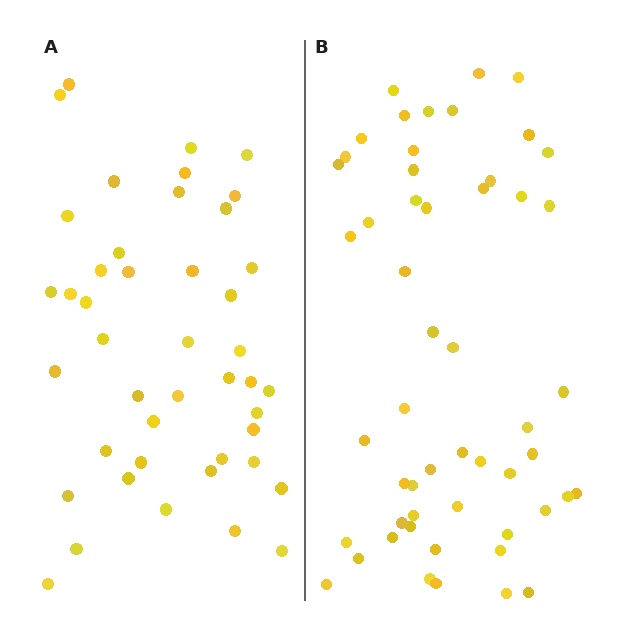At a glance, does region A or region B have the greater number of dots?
Region B (the right region) has more dots.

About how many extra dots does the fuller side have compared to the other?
Region B has roughly 8 or so more dots than region A.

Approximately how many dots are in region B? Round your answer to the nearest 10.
About 50 dots. (The exact count is 53, which rounds to 50.)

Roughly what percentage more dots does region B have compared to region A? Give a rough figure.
About 20% more.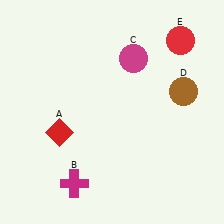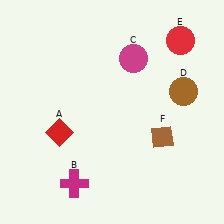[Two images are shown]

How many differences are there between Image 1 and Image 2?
There is 1 difference between the two images.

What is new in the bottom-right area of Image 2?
A brown diamond (F) was added in the bottom-right area of Image 2.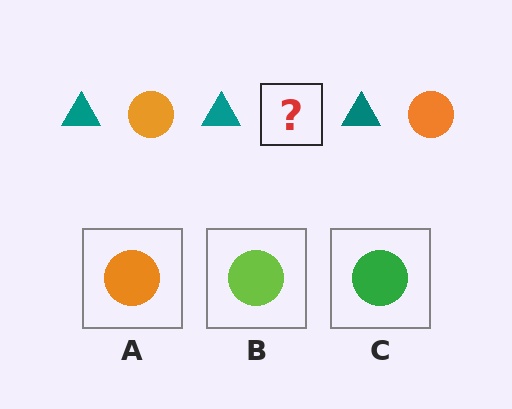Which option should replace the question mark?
Option A.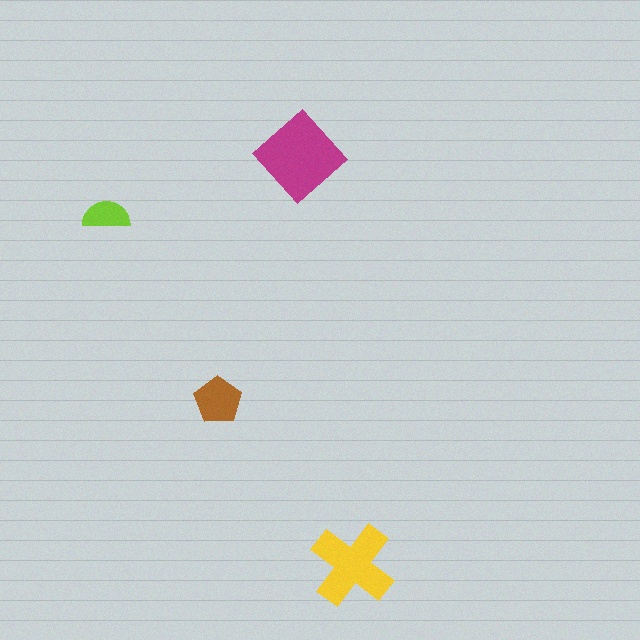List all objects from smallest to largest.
The lime semicircle, the brown pentagon, the yellow cross, the magenta diamond.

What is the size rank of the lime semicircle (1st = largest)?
4th.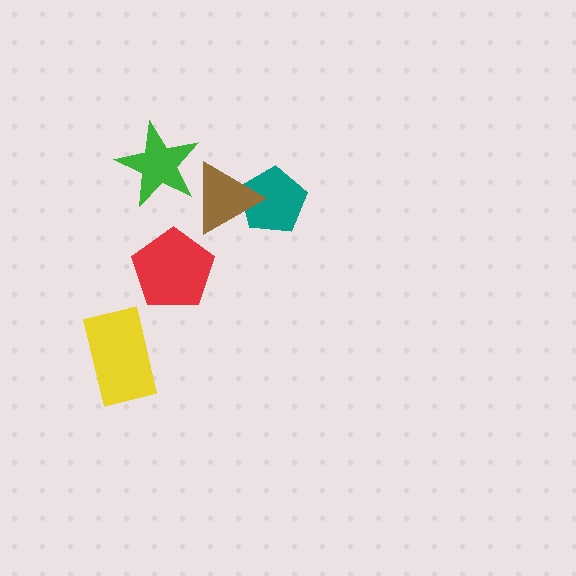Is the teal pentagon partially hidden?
Yes, it is partially covered by another shape.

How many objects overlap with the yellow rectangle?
0 objects overlap with the yellow rectangle.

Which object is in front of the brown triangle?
The green star is in front of the brown triangle.